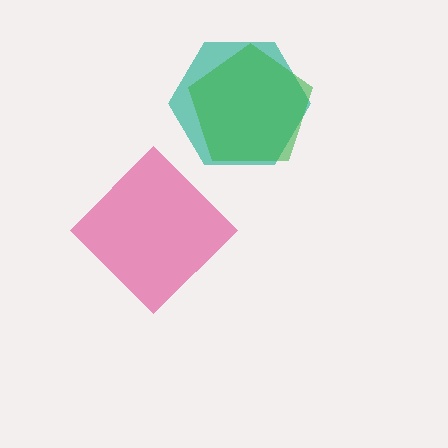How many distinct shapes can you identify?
There are 3 distinct shapes: a teal hexagon, a pink diamond, a green pentagon.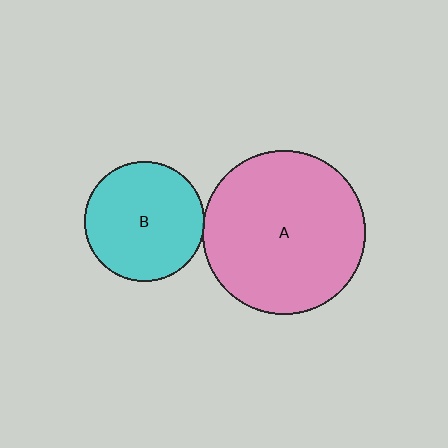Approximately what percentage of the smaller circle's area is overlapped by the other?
Approximately 5%.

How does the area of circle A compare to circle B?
Approximately 1.9 times.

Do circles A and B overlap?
Yes.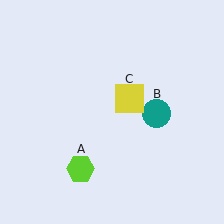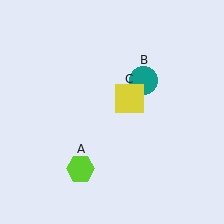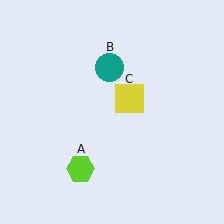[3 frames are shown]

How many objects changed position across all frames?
1 object changed position: teal circle (object B).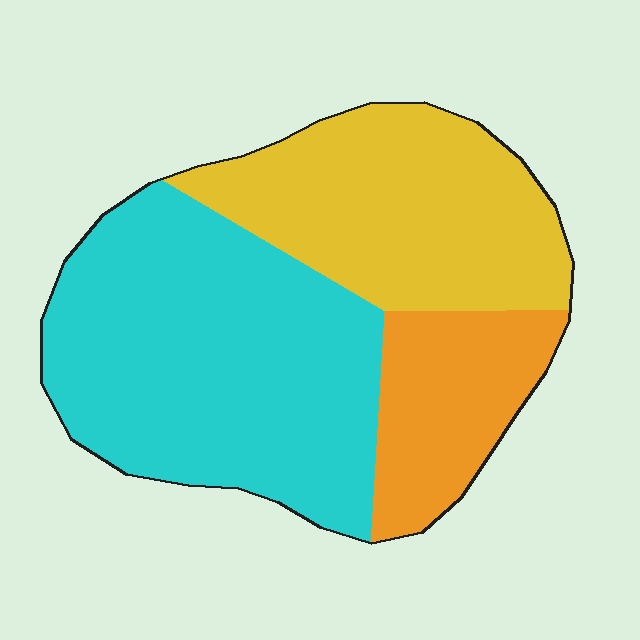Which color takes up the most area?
Cyan, at roughly 50%.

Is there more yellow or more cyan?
Cyan.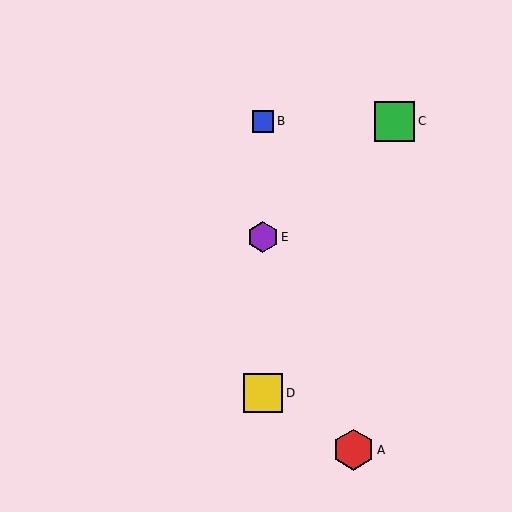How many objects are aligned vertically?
3 objects (B, D, E) are aligned vertically.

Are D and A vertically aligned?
No, D is at x≈263 and A is at x≈354.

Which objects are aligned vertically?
Objects B, D, E are aligned vertically.